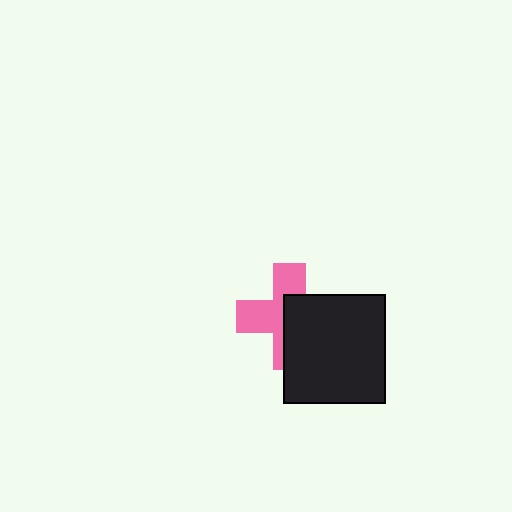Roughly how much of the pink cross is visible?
About half of it is visible (roughly 50%).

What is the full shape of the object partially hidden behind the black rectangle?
The partially hidden object is a pink cross.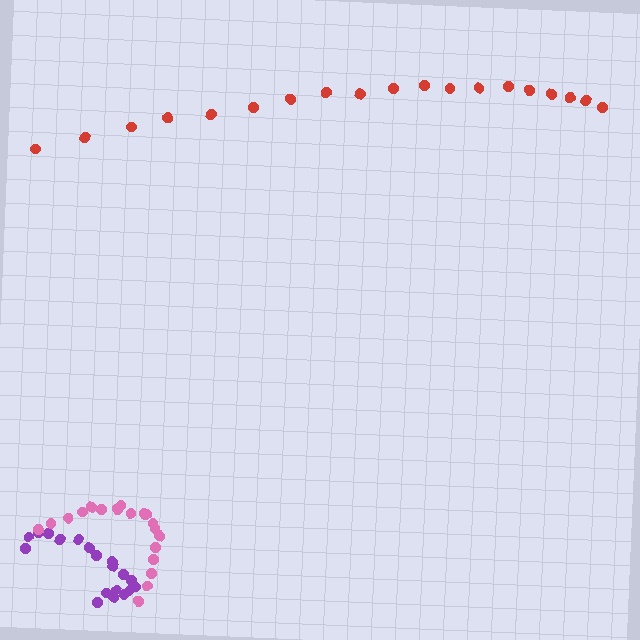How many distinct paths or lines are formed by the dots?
There are 3 distinct paths.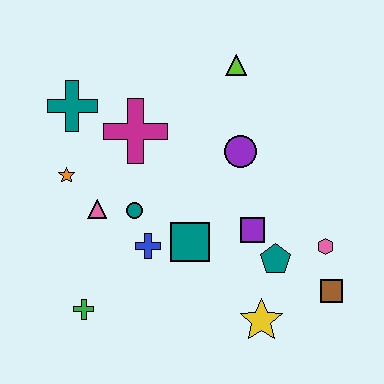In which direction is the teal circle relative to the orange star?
The teal circle is to the right of the orange star.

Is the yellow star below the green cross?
Yes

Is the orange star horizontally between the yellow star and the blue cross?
No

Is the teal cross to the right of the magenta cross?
No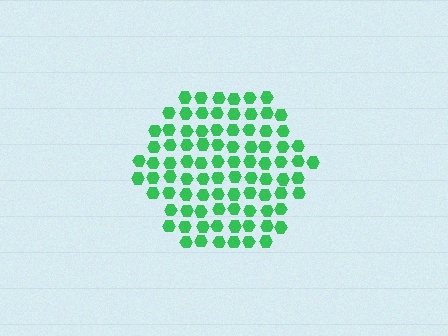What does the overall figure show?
The overall figure shows a hexagon.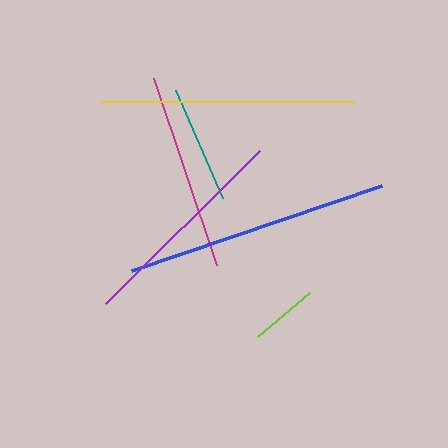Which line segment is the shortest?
The lime line is the shortest at approximately 69 pixels.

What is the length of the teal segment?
The teal segment is approximately 118 pixels long.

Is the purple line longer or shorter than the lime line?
The purple line is longer than the lime line.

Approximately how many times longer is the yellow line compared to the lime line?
The yellow line is approximately 3.7 times the length of the lime line.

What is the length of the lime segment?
The lime segment is approximately 69 pixels long.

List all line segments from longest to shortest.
From longest to shortest: blue, yellow, purple, magenta, teal, lime.